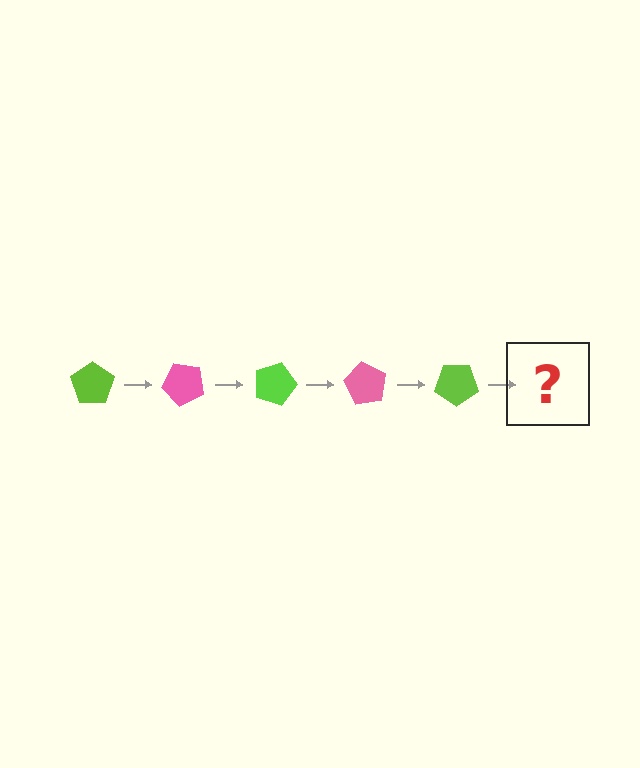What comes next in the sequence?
The next element should be a pink pentagon, rotated 225 degrees from the start.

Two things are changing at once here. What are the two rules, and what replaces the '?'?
The two rules are that it rotates 45 degrees each step and the color cycles through lime and pink. The '?' should be a pink pentagon, rotated 225 degrees from the start.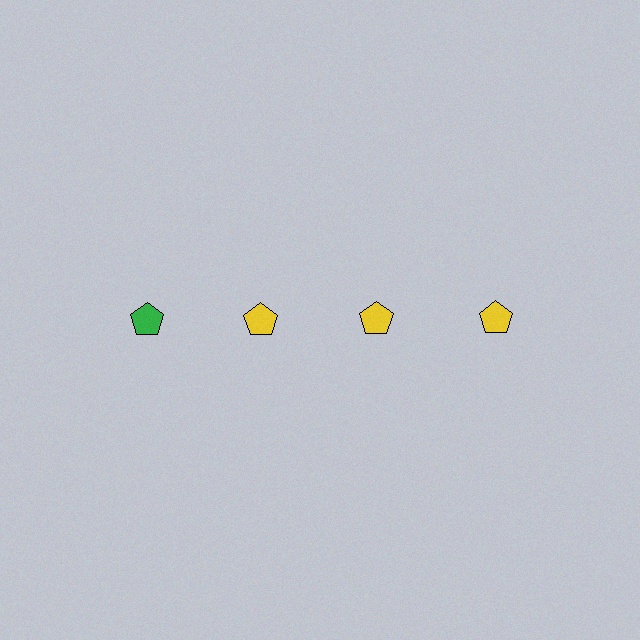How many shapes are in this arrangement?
There are 4 shapes arranged in a grid pattern.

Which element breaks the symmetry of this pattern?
The green pentagon in the top row, leftmost column breaks the symmetry. All other shapes are yellow pentagons.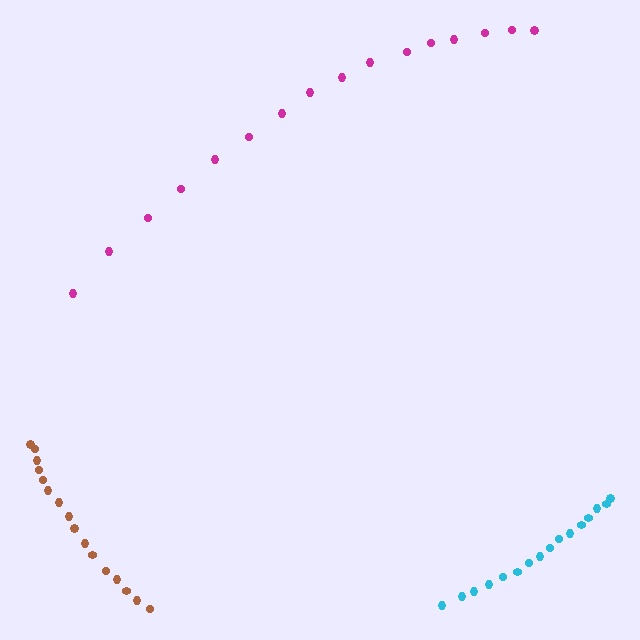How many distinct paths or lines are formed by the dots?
There are 3 distinct paths.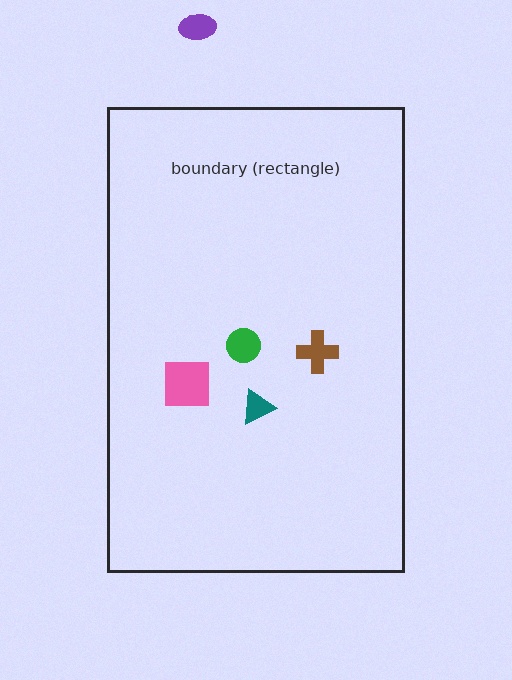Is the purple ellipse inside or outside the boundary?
Outside.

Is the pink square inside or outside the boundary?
Inside.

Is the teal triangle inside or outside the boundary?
Inside.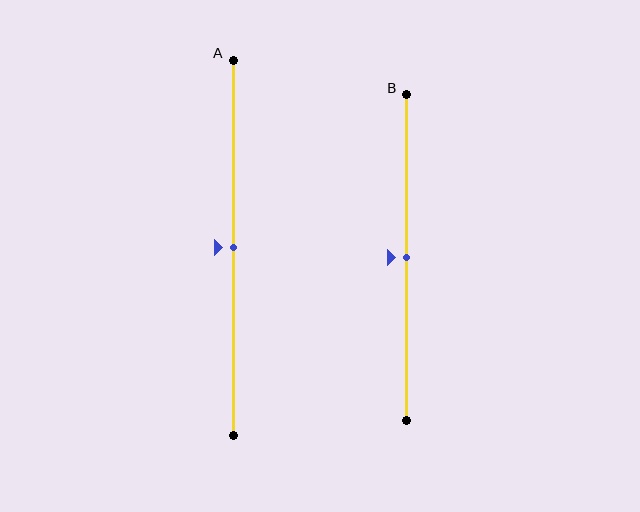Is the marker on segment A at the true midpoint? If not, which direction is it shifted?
Yes, the marker on segment A is at the true midpoint.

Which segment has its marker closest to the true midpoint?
Segment A has its marker closest to the true midpoint.